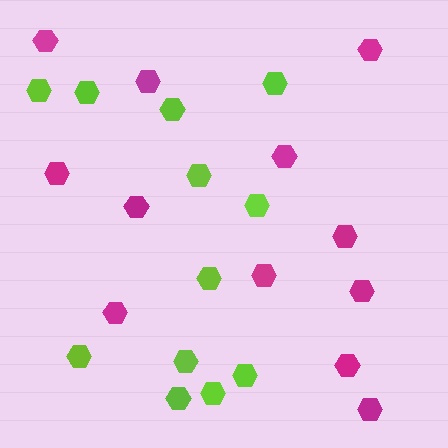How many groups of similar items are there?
There are 2 groups: one group of lime hexagons (12) and one group of magenta hexagons (12).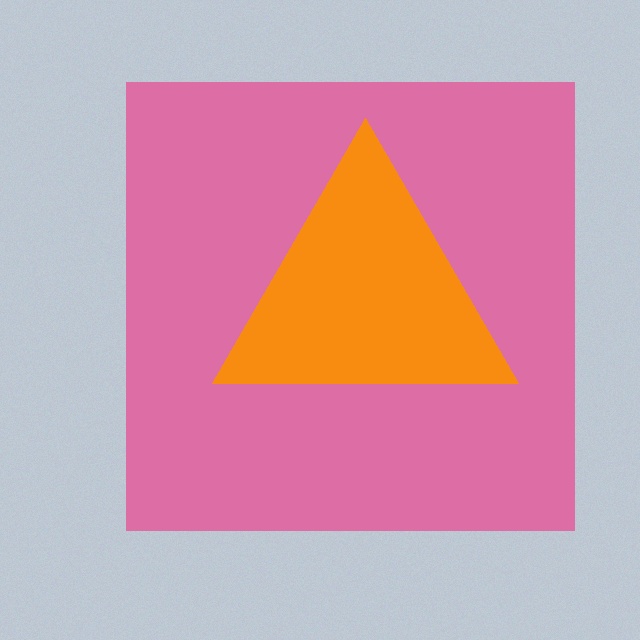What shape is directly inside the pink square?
The orange triangle.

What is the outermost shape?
The pink square.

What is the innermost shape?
The orange triangle.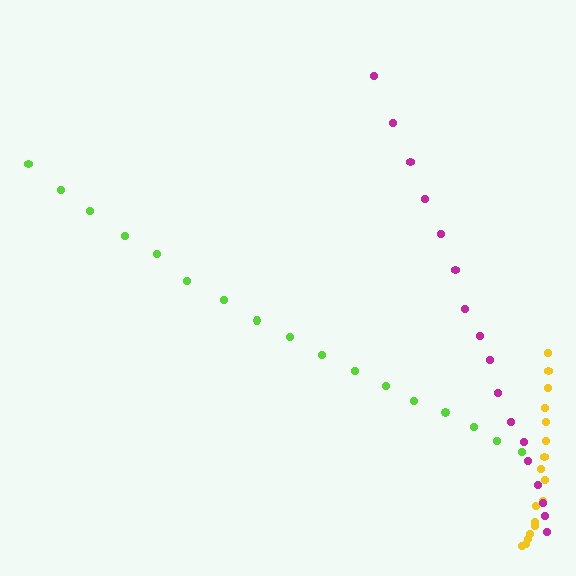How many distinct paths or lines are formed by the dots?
There are 3 distinct paths.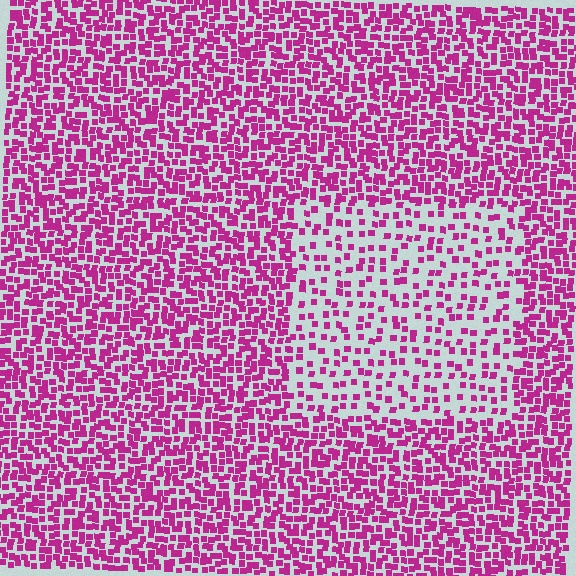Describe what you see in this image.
The image contains small magenta elements arranged at two different densities. A rectangle-shaped region is visible where the elements are less densely packed than the surrounding area.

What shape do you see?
I see a rectangle.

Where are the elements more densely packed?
The elements are more densely packed outside the rectangle boundary.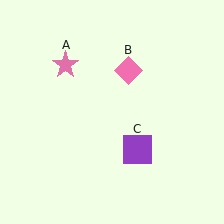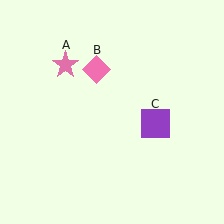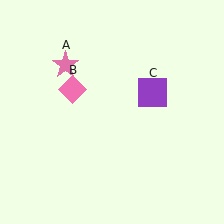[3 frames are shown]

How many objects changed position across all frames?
2 objects changed position: pink diamond (object B), purple square (object C).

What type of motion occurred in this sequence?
The pink diamond (object B), purple square (object C) rotated counterclockwise around the center of the scene.